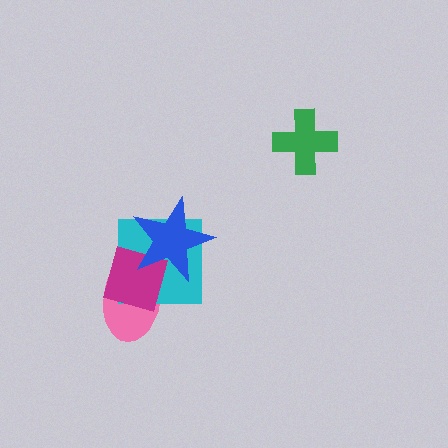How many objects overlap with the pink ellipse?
3 objects overlap with the pink ellipse.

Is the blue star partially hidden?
No, no other shape covers it.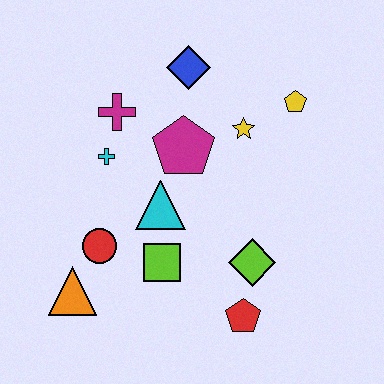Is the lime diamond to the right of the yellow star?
Yes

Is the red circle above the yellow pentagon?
No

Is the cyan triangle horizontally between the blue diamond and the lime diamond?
No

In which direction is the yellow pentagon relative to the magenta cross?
The yellow pentagon is to the right of the magenta cross.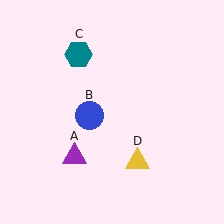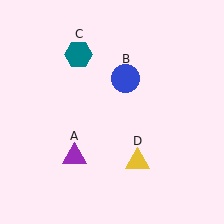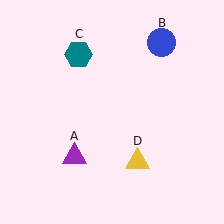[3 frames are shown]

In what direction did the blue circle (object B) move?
The blue circle (object B) moved up and to the right.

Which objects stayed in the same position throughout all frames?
Purple triangle (object A) and teal hexagon (object C) and yellow triangle (object D) remained stationary.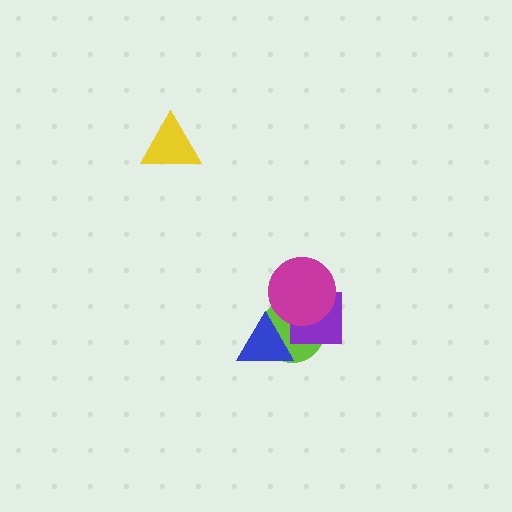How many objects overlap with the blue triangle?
1 object overlaps with the blue triangle.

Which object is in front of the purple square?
The magenta circle is in front of the purple square.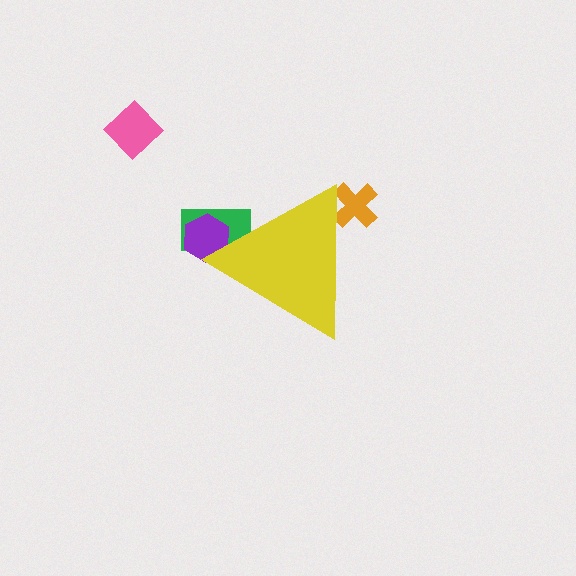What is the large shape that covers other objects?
A yellow triangle.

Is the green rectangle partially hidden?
Yes, the green rectangle is partially hidden behind the yellow triangle.